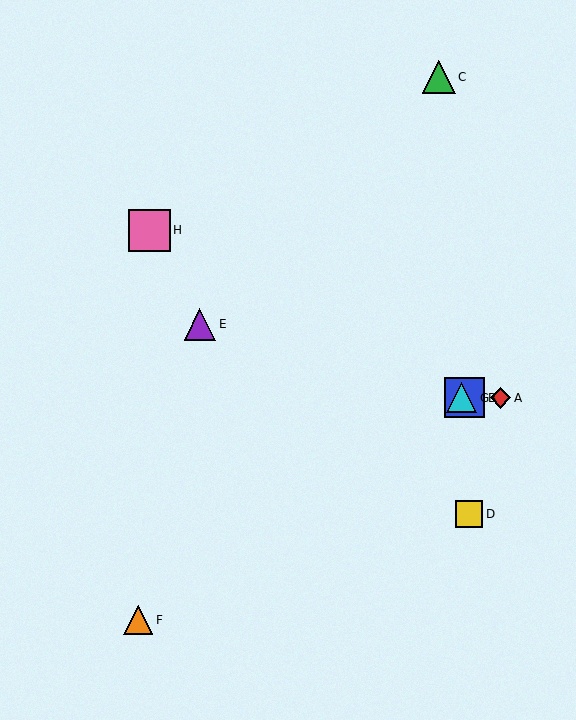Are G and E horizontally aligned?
No, G is at y≈398 and E is at y≈324.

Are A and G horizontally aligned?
Yes, both are at y≈398.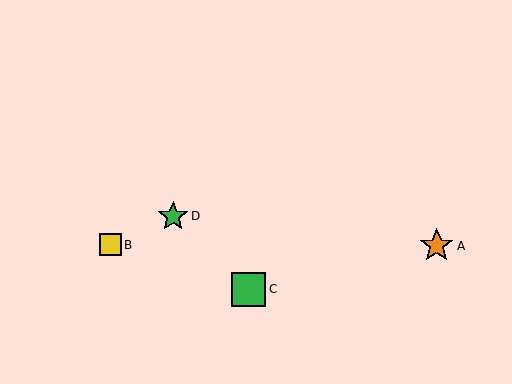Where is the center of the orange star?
The center of the orange star is at (437, 246).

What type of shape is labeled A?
Shape A is an orange star.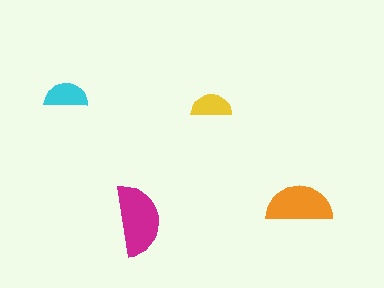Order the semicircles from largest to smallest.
the magenta one, the orange one, the cyan one, the yellow one.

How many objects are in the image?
There are 4 objects in the image.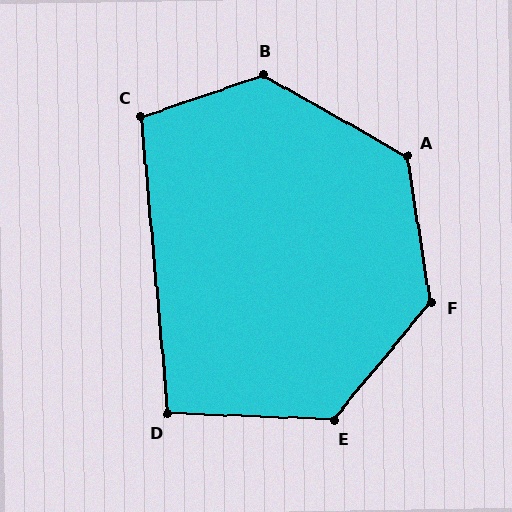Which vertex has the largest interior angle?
B, at approximately 132 degrees.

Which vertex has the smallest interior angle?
D, at approximately 97 degrees.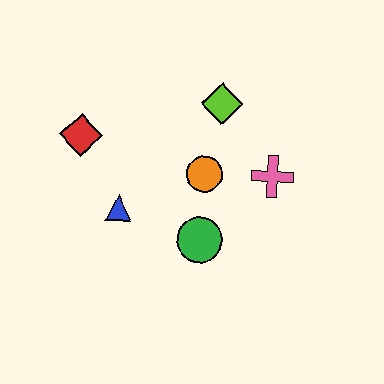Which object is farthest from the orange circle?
The red diamond is farthest from the orange circle.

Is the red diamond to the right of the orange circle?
No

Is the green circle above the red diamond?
No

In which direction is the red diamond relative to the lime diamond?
The red diamond is to the left of the lime diamond.